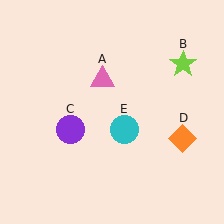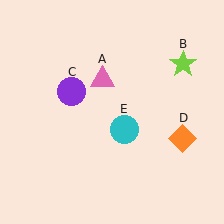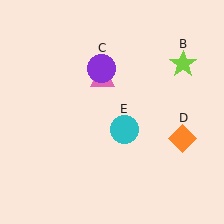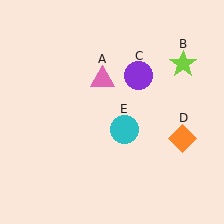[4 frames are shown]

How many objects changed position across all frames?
1 object changed position: purple circle (object C).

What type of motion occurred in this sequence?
The purple circle (object C) rotated clockwise around the center of the scene.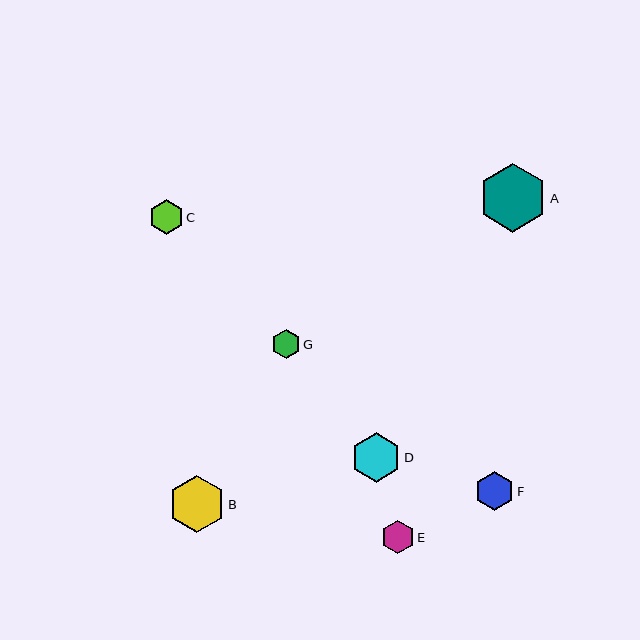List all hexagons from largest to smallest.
From largest to smallest: A, B, D, F, C, E, G.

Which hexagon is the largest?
Hexagon A is the largest with a size of approximately 68 pixels.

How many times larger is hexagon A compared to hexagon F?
Hexagon A is approximately 1.8 times the size of hexagon F.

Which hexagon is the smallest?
Hexagon G is the smallest with a size of approximately 29 pixels.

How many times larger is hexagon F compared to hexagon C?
Hexagon F is approximately 1.1 times the size of hexagon C.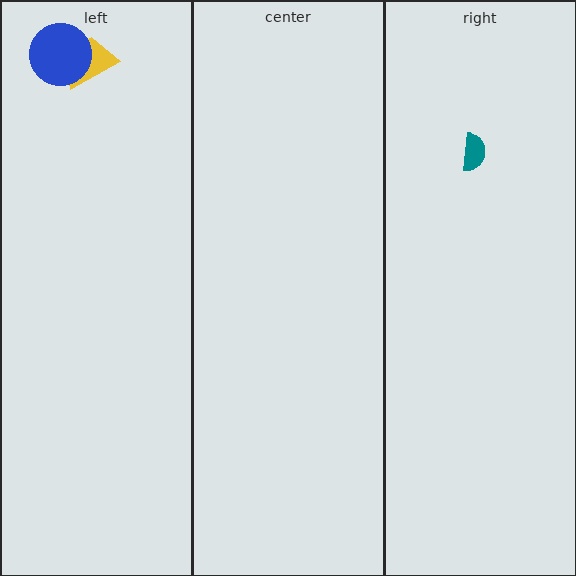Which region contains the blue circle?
The left region.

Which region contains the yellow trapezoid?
The left region.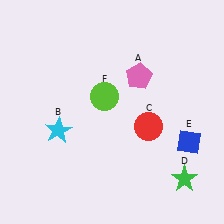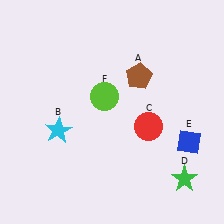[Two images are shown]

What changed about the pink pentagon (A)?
In Image 1, A is pink. In Image 2, it changed to brown.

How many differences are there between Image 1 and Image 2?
There is 1 difference between the two images.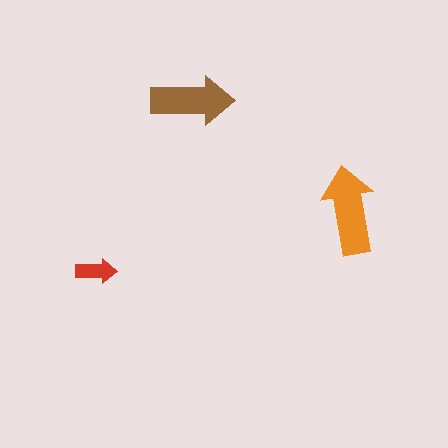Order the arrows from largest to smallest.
the orange one, the brown one, the red one.